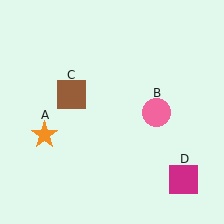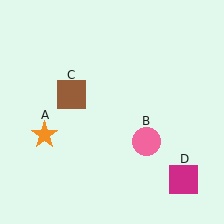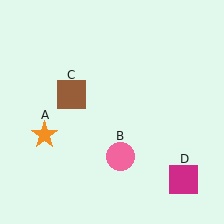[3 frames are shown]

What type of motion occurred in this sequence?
The pink circle (object B) rotated clockwise around the center of the scene.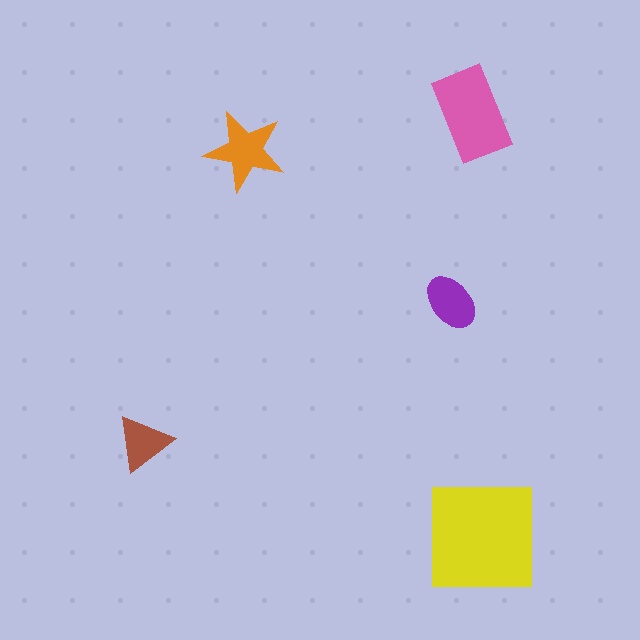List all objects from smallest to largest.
The brown triangle, the purple ellipse, the orange star, the pink rectangle, the yellow square.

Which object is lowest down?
The yellow square is bottommost.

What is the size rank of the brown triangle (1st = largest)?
5th.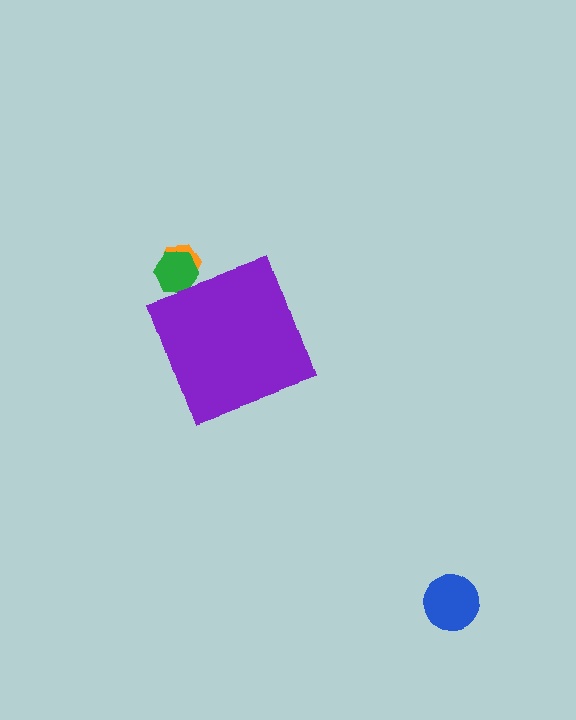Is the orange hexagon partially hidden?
Yes, the orange hexagon is partially hidden behind the purple diamond.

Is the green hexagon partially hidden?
Yes, the green hexagon is partially hidden behind the purple diamond.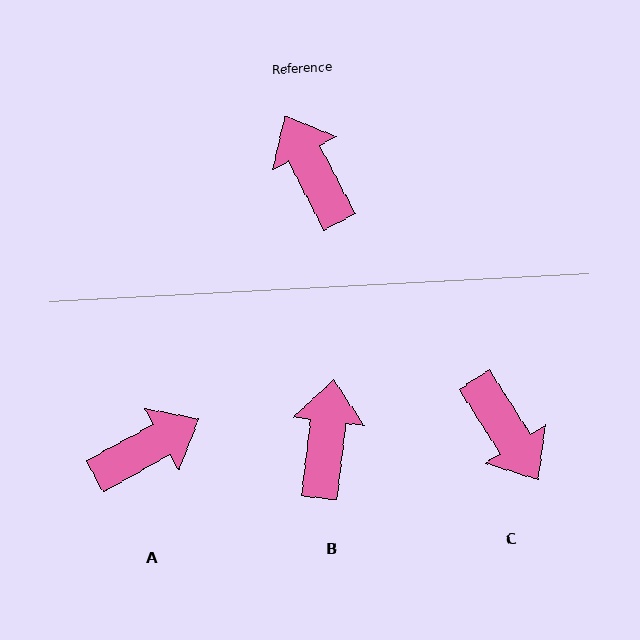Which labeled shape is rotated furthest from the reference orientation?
C, about 175 degrees away.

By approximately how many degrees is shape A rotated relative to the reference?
Approximately 88 degrees clockwise.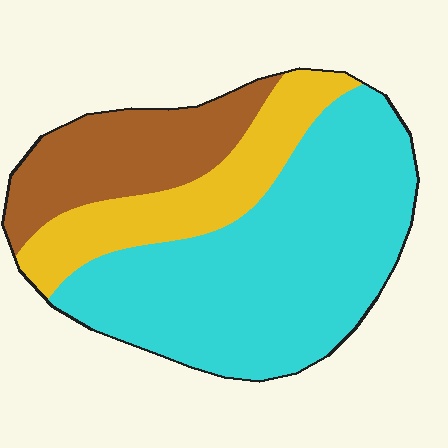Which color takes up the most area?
Cyan, at roughly 55%.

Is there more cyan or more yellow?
Cyan.